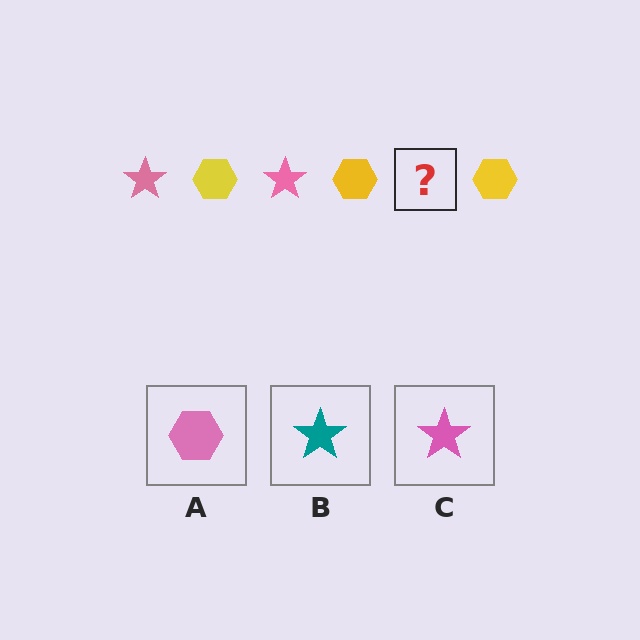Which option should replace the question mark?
Option C.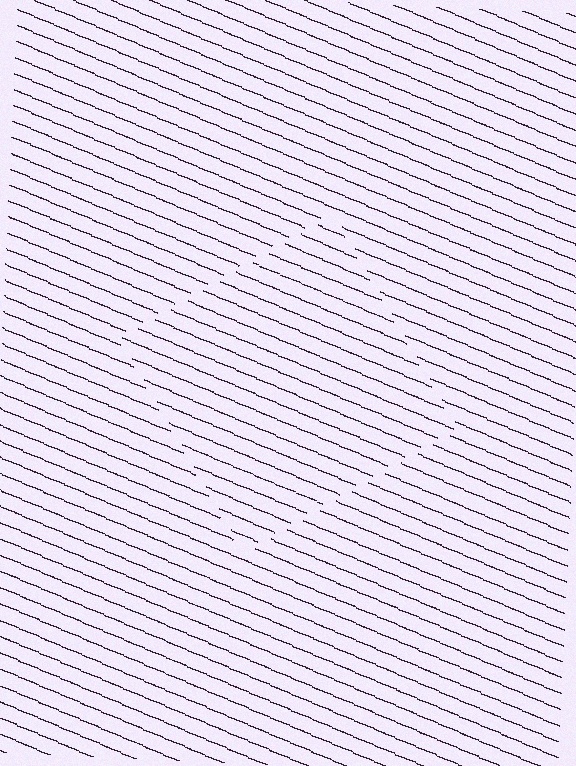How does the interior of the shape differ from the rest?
The interior of the shape contains the same grating, shifted by half a period — the contour is defined by the phase discontinuity where line-ends from the inner and outer gratings abut.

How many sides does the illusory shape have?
4 sides — the line-ends trace a square.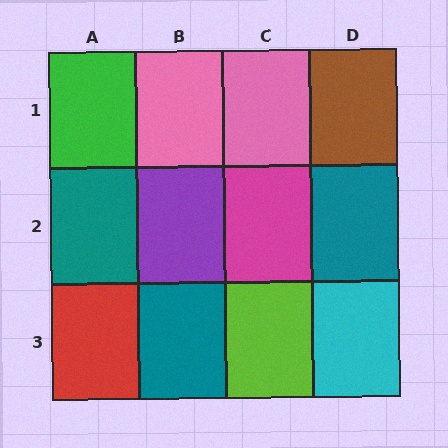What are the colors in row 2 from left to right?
Teal, purple, magenta, teal.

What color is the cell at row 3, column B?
Teal.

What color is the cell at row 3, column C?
Lime.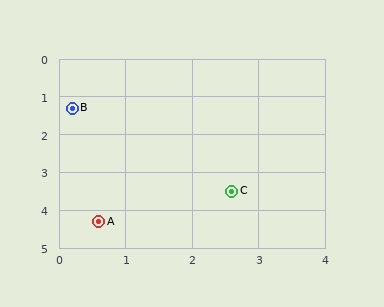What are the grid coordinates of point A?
Point A is at approximately (0.6, 4.3).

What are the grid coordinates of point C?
Point C is at approximately (2.6, 3.5).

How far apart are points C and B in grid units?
Points C and B are about 3.3 grid units apart.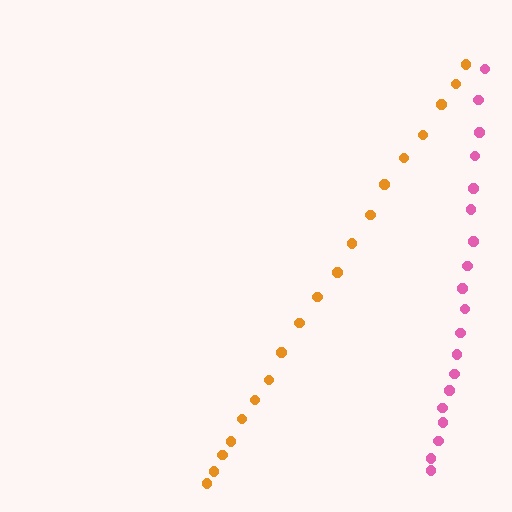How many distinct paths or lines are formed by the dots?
There are 2 distinct paths.